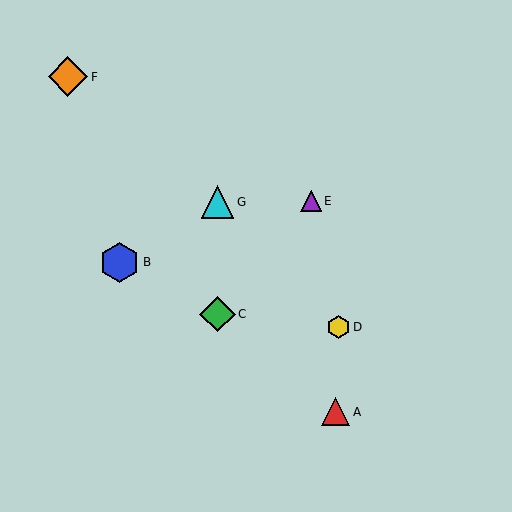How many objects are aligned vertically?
2 objects (C, G) are aligned vertically.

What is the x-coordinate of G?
Object G is at x≈218.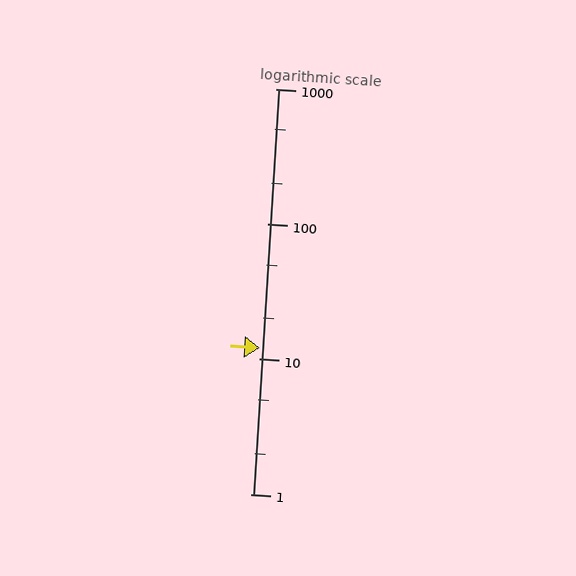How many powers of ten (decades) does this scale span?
The scale spans 3 decades, from 1 to 1000.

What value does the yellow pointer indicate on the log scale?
The pointer indicates approximately 12.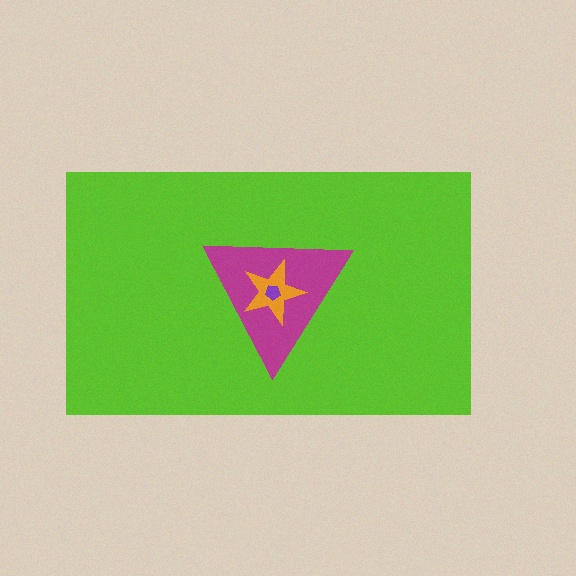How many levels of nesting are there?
4.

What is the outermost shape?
The lime rectangle.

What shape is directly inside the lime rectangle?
The magenta triangle.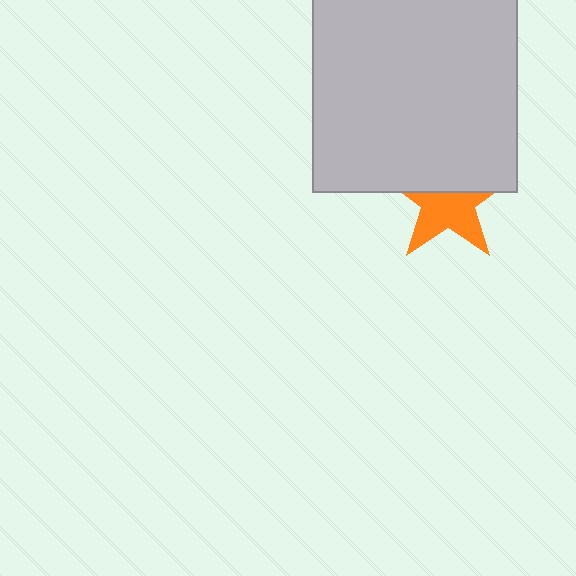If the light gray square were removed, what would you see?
You would see the complete orange star.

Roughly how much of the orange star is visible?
About half of it is visible (roughly 54%).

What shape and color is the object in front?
The object in front is a light gray square.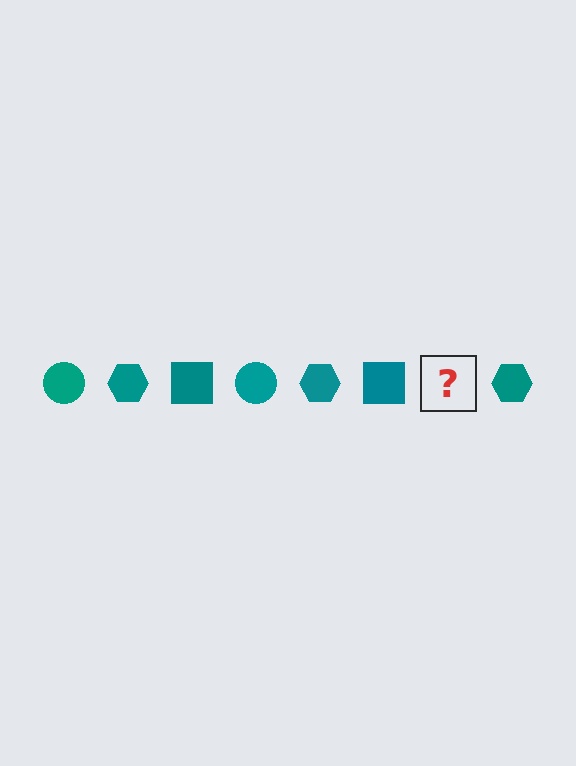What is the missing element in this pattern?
The missing element is a teal circle.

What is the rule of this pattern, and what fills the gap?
The rule is that the pattern cycles through circle, hexagon, square shapes in teal. The gap should be filled with a teal circle.